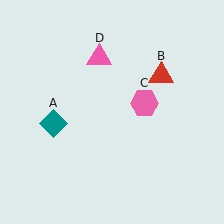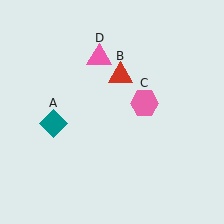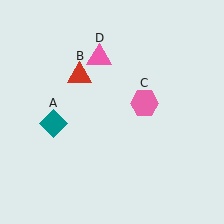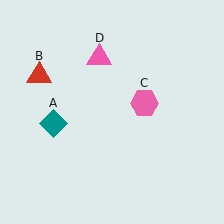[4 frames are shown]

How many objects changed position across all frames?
1 object changed position: red triangle (object B).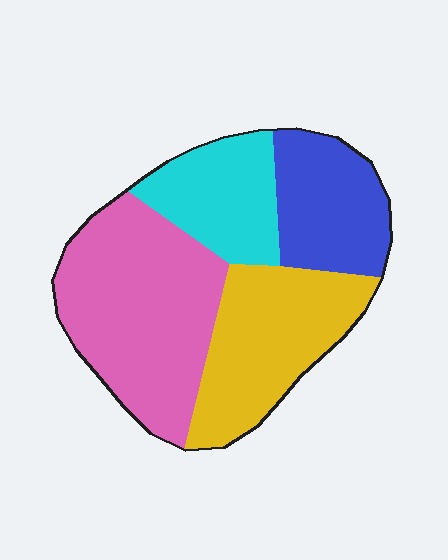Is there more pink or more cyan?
Pink.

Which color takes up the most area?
Pink, at roughly 35%.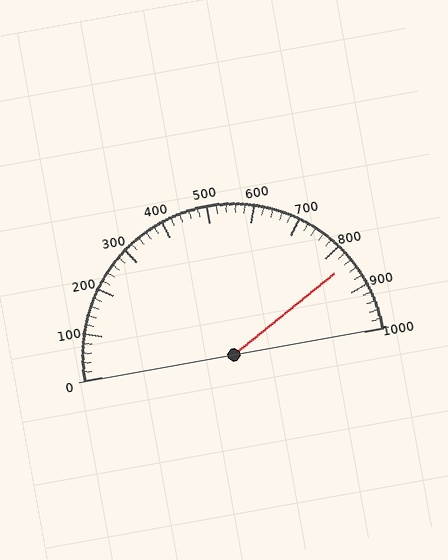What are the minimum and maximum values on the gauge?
The gauge ranges from 0 to 1000.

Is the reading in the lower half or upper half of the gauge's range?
The reading is in the upper half of the range (0 to 1000).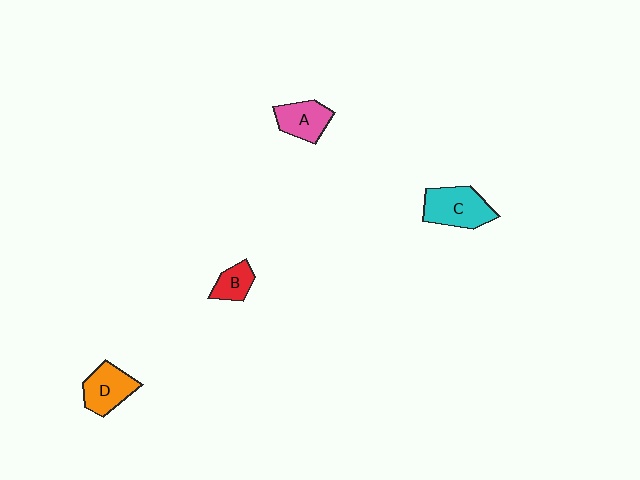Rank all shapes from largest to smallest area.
From largest to smallest: C (cyan), D (orange), A (pink), B (red).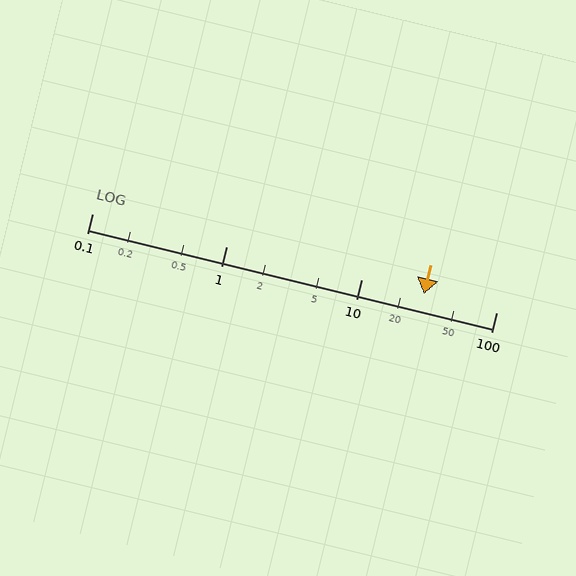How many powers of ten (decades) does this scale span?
The scale spans 3 decades, from 0.1 to 100.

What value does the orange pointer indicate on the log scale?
The pointer indicates approximately 29.